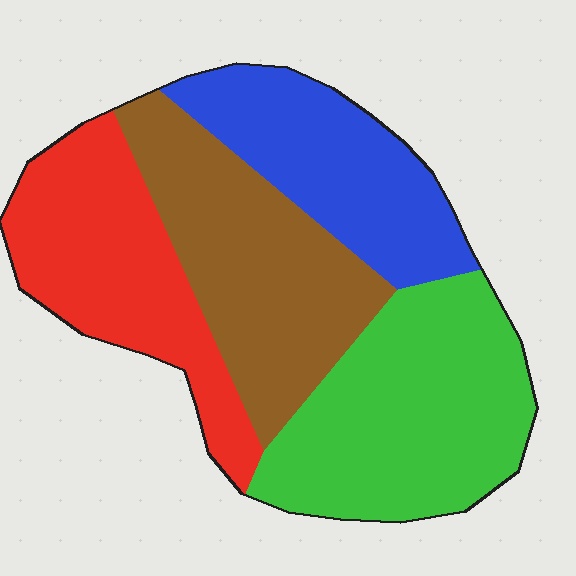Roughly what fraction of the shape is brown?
Brown takes up between a quarter and a half of the shape.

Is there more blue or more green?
Green.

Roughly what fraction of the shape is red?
Red covers about 25% of the shape.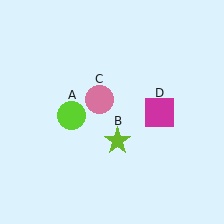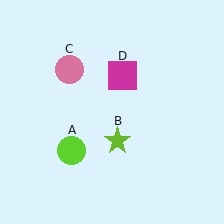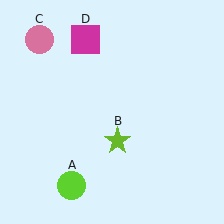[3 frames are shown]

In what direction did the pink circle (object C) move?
The pink circle (object C) moved up and to the left.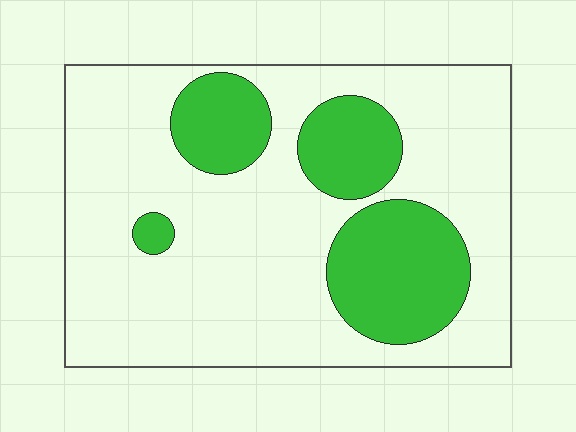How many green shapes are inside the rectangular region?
4.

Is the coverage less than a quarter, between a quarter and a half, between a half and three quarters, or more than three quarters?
Between a quarter and a half.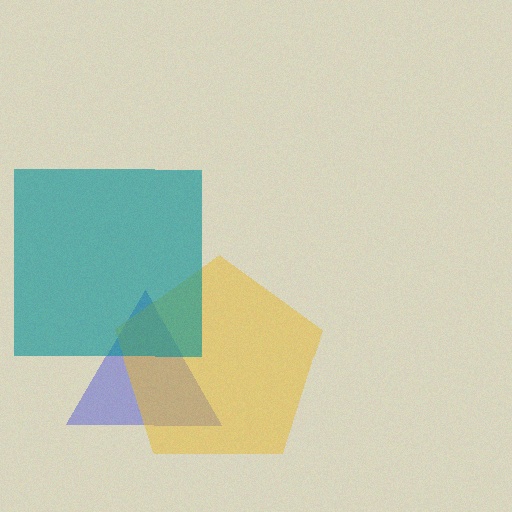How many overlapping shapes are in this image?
There are 3 overlapping shapes in the image.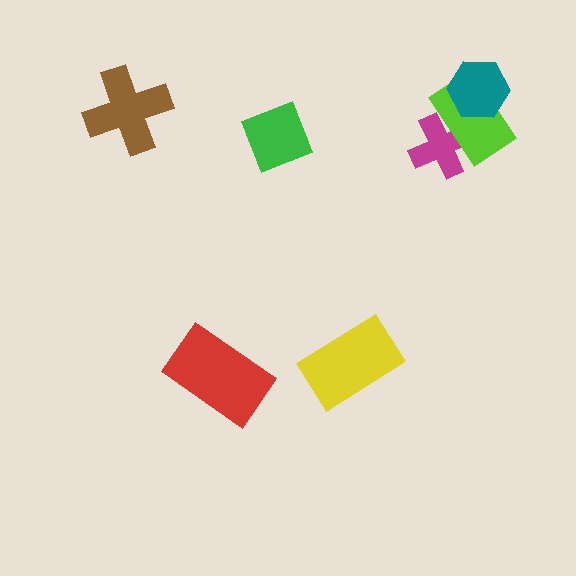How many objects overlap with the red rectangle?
0 objects overlap with the red rectangle.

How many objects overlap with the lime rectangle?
2 objects overlap with the lime rectangle.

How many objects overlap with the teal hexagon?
1 object overlaps with the teal hexagon.